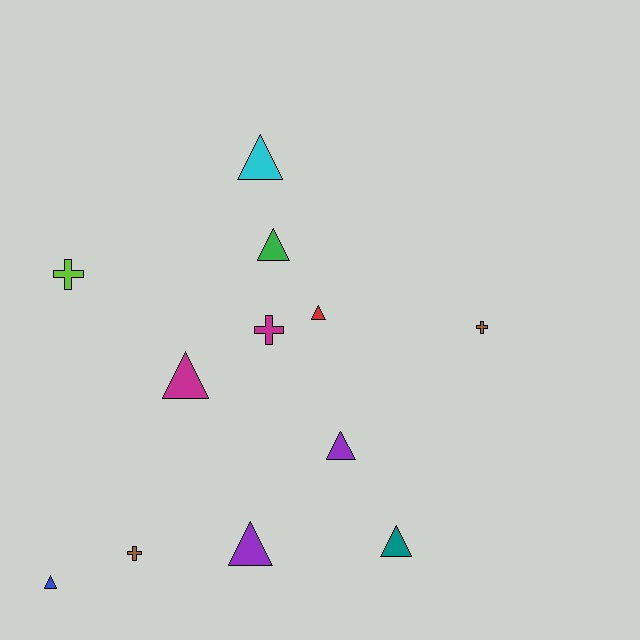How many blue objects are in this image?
There is 1 blue object.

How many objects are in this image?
There are 12 objects.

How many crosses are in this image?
There are 4 crosses.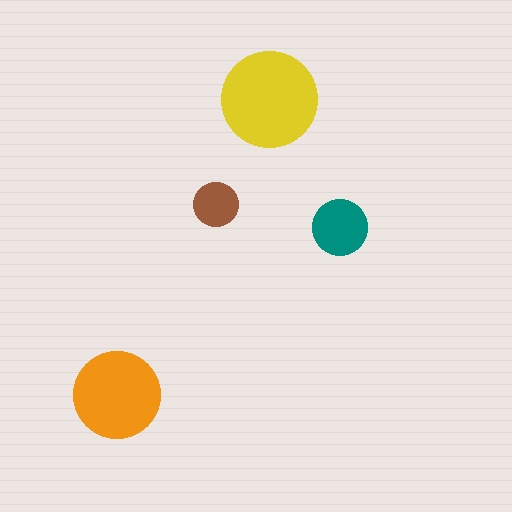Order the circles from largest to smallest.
the yellow one, the orange one, the teal one, the brown one.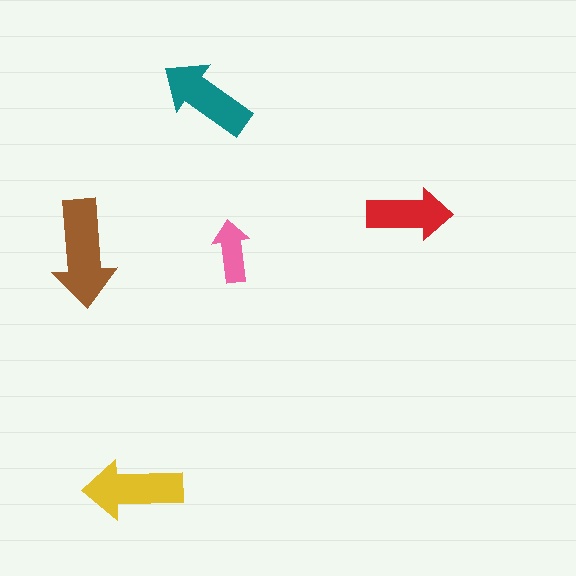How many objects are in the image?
There are 5 objects in the image.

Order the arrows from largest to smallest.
the brown one, the yellow one, the teal one, the red one, the pink one.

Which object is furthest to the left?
The brown arrow is leftmost.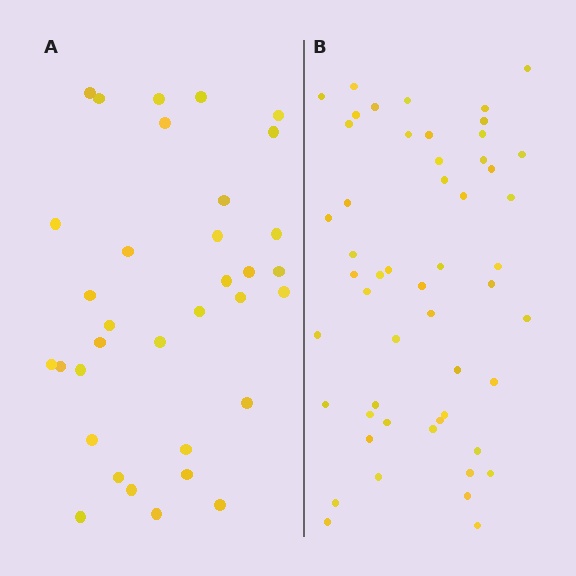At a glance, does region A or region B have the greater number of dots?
Region B (the right region) has more dots.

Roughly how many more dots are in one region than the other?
Region B has approximately 20 more dots than region A.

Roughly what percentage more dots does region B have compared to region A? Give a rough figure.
About 55% more.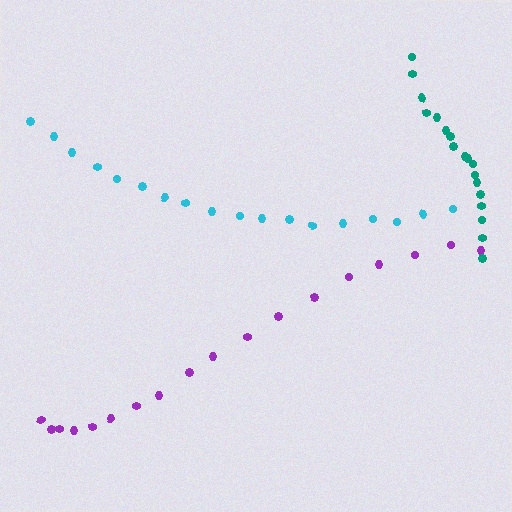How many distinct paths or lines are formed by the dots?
There are 3 distinct paths.